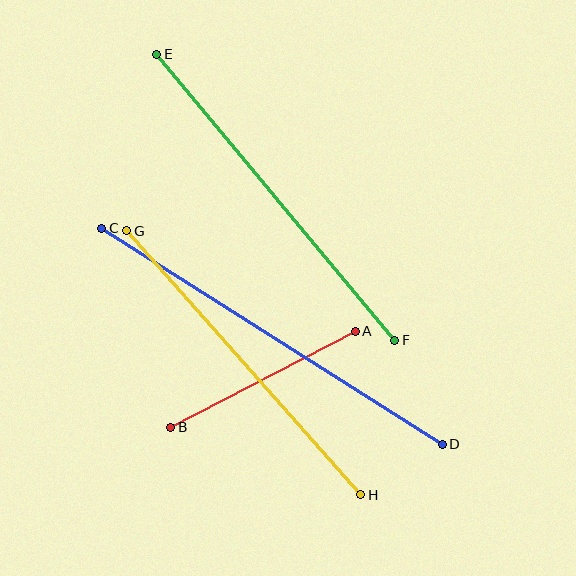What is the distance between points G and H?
The distance is approximately 353 pixels.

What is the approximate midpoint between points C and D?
The midpoint is at approximately (272, 336) pixels.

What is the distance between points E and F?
The distance is approximately 372 pixels.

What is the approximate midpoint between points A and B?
The midpoint is at approximately (263, 379) pixels.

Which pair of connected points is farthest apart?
Points C and D are farthest apart.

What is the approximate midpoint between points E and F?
The midpoint is at approximately (276, 197) pixels.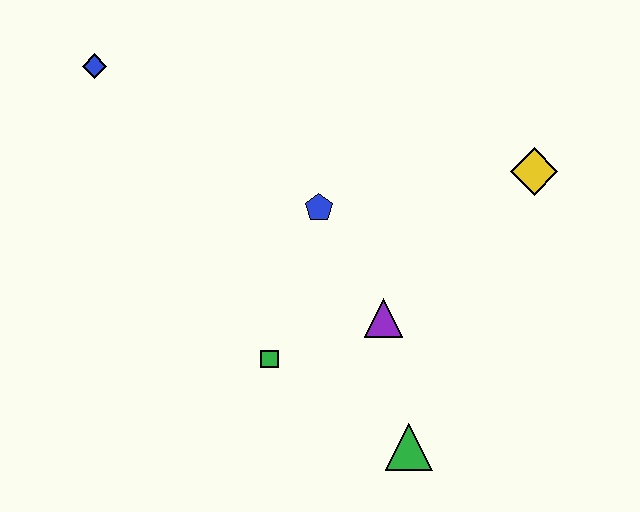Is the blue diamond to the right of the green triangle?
No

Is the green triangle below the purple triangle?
Yes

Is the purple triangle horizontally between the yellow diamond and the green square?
Yes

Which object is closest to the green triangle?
The purple triangle is closest to the green triangle.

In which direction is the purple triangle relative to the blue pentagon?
The purple triangle is below the blue pentagon.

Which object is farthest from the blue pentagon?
The blue diamond is farthest from the blue pentagon.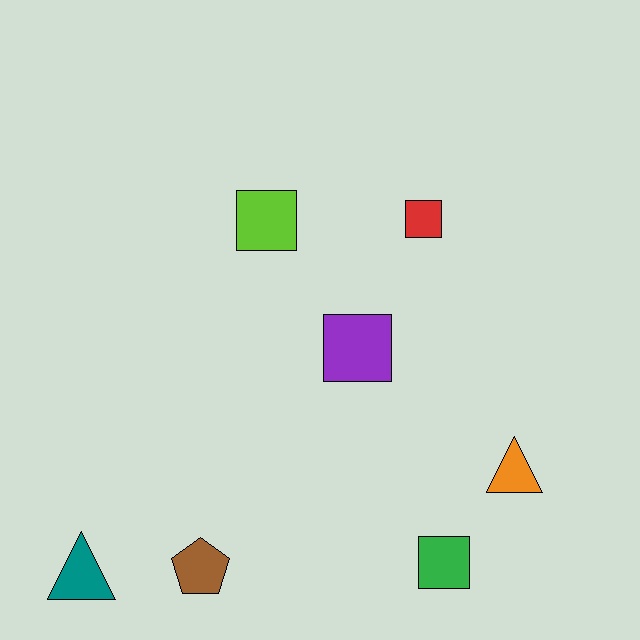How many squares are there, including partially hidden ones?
There are 4 squares.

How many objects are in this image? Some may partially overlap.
There are 7 objects.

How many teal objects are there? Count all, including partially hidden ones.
There is 1 teal object.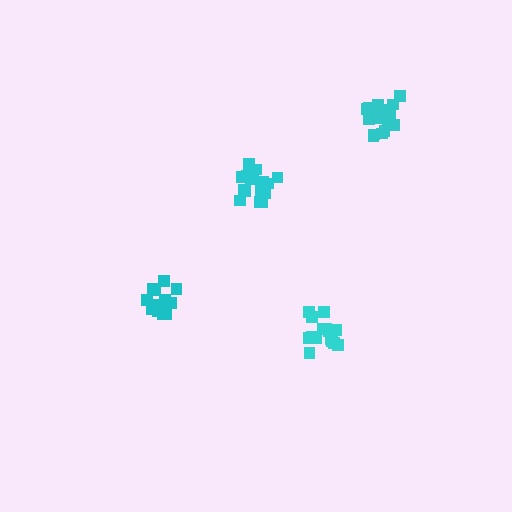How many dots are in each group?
Group 1: 16 dots, Group 2: 18 dots, Group 3: 18 dots, Group 4: 15 dots (67 total).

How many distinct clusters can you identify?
There are 4 distinct clusters.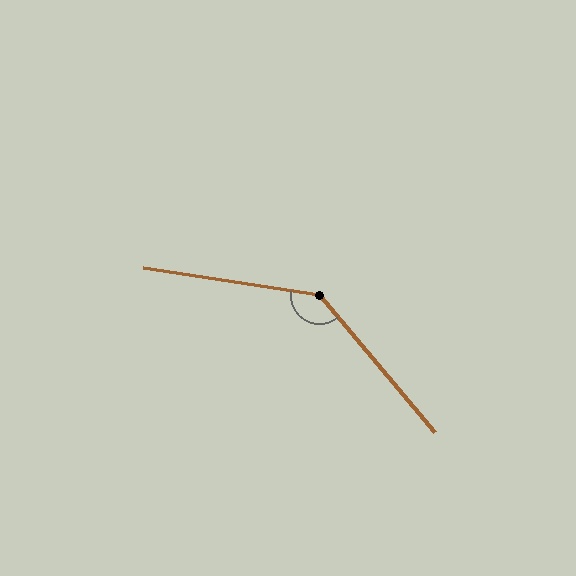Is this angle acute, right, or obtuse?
It is obtuse.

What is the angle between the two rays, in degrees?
Approximately 139 degrees.